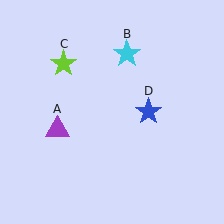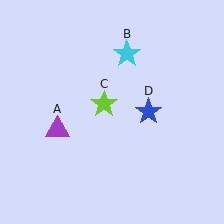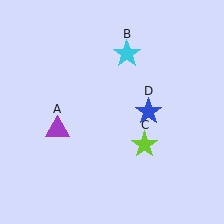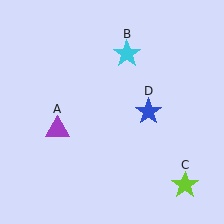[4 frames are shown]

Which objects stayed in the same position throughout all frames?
Purple triangle (object A) and cyan star (object B) and blue star (object D) remained stationary.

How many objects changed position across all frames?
1 object changed position: lime star (object C).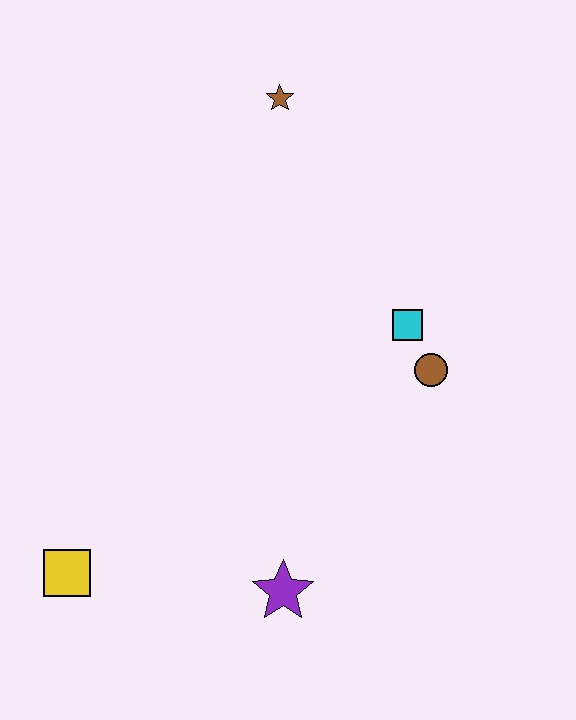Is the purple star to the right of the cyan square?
No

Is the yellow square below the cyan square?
Yes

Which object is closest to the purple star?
The yellow square is closest to the purple star.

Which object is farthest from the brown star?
The yellow square is farthest from the brown star.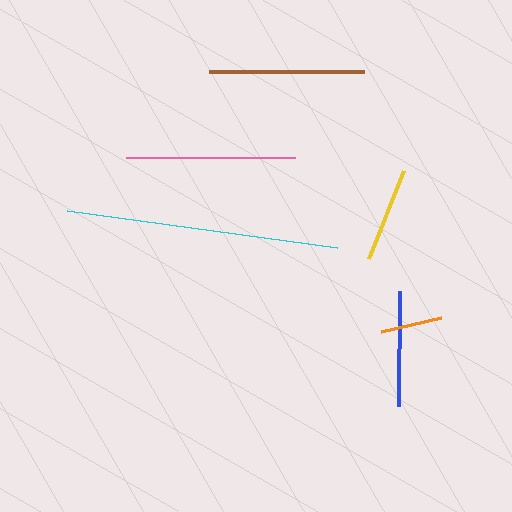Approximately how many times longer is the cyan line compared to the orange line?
The cyan line is approximately 4.4 times the length of the orange line.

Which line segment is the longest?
The cyan line is the longest at approximately 272 pixels.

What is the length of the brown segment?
The brown segment is approximately 155 pixels long.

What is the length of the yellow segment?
The yellow segment is approximately 95 pixels long.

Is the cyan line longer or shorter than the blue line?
The cyan line is longer than the blue line.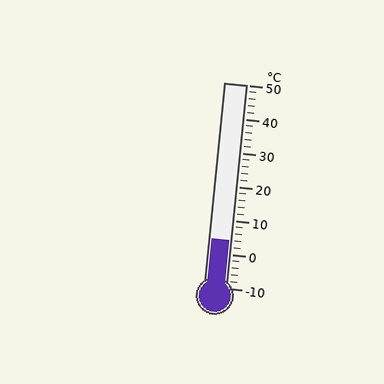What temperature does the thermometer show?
The thermometer shows approximately 4°C.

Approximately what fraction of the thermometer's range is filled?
The thermometer is filled to approximately 25% of its range.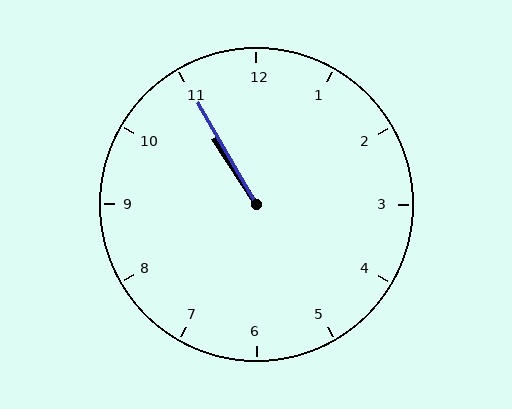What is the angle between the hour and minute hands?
Approximately 2 degrees.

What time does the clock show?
10:55.